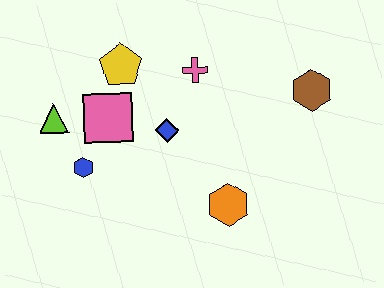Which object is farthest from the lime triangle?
The brown hexagon is farthest from the lime triangle.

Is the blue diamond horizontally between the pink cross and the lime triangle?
Yes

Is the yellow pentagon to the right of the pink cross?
No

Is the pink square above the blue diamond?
Yes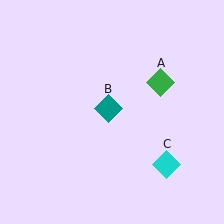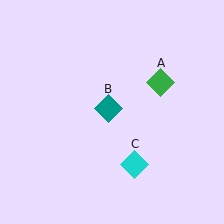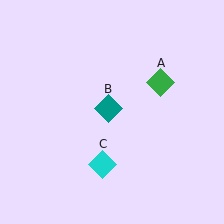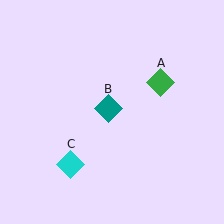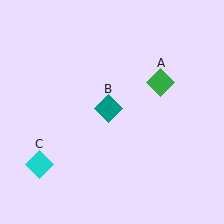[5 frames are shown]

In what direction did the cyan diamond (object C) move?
The cyan diamond (object C) moved left.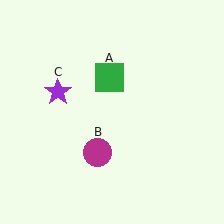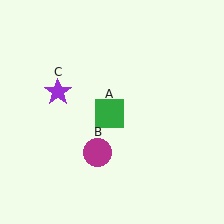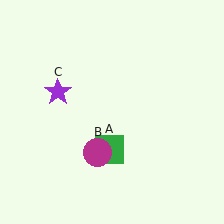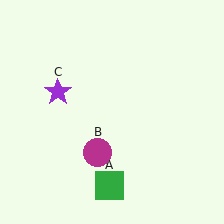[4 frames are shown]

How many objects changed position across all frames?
1 object changed position: green square (object A).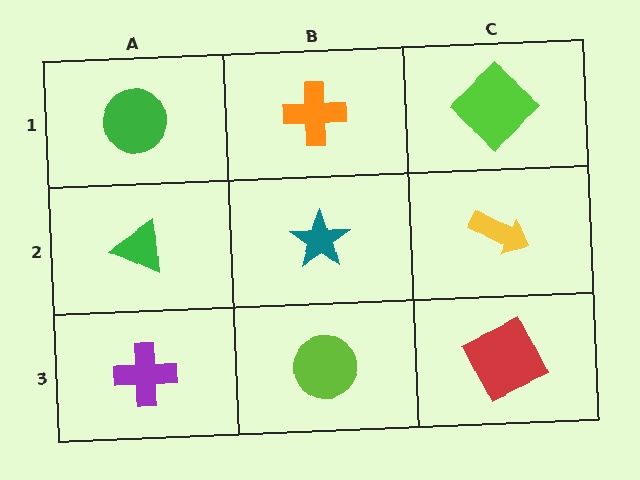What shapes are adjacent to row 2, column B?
An orange cross (row 1, column B), a lime circle (row 3, column B), a green triangle (row 2, column A), a yellow arrow (row 2, column C).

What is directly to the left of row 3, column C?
A lime circle.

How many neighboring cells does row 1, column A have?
2.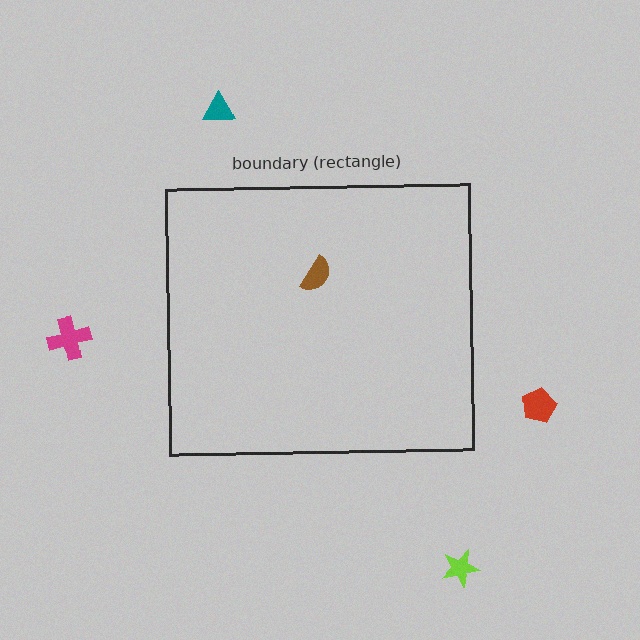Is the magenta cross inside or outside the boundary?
Outside.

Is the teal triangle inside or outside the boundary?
Outside.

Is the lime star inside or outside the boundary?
Outside.